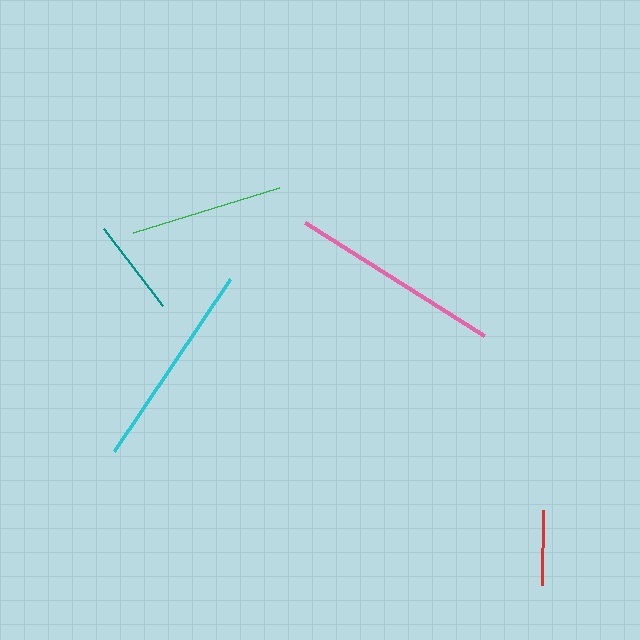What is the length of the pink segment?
The pink segment is approximately 212 pixels long.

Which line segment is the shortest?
The red line is the shortest at approximately 75 pixels.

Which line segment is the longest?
The pink line is the longest at approximately 212 pixels.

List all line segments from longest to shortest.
From longest to shortest: pink, cyan, green, teal, red.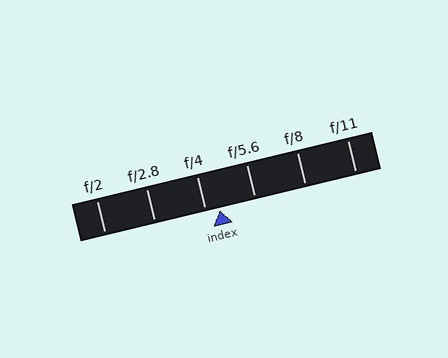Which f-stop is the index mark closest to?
The index mark is closest to f/4.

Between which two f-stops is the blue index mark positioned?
The index mark is between f/4 and f/5.6.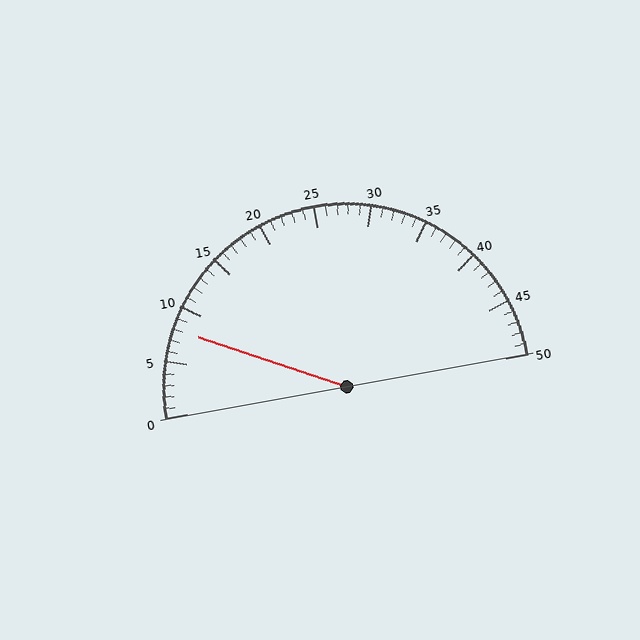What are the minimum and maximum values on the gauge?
The gauge ranges from 0 to 50.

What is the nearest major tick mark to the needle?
The nearest major tick mark is 10.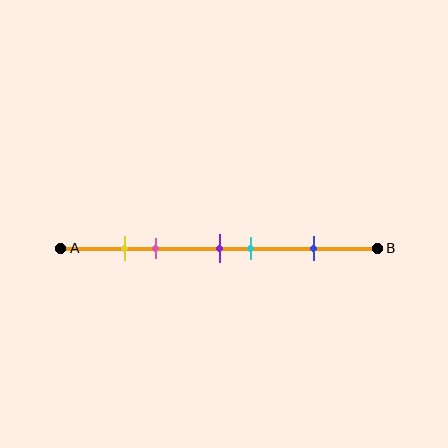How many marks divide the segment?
There are 5 marks dividing the segment.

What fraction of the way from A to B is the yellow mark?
The yellow mark is approximately 20% (0.2) of the way from A to B.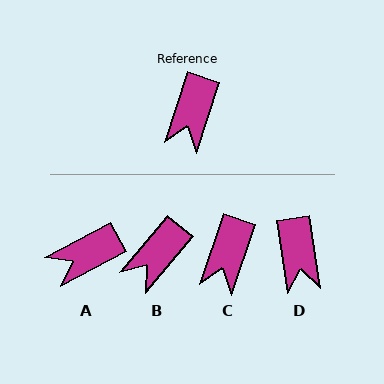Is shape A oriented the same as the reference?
No, it is off by about 43 degrees.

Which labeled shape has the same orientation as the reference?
C.